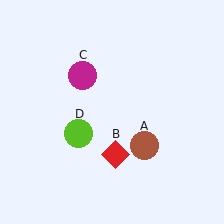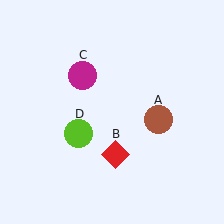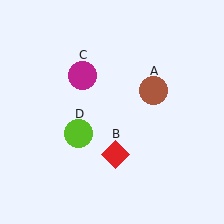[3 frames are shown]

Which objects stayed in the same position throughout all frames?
Red diamond (object B) and magenta circle (object C) and lime circle (object D) remained stationary.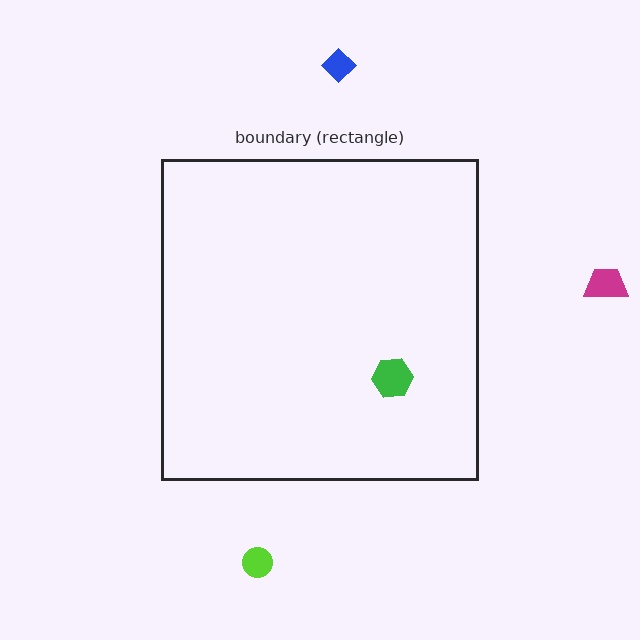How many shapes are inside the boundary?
1 inside, 3 outside.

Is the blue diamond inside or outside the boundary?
Outside.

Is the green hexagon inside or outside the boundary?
Inside.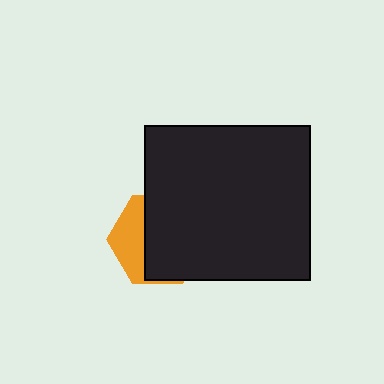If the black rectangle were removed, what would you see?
You would see the complete orange hexagon.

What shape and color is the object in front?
The object in front is a black rectangle.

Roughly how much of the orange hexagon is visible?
A small part of it is visible (roughly 33%).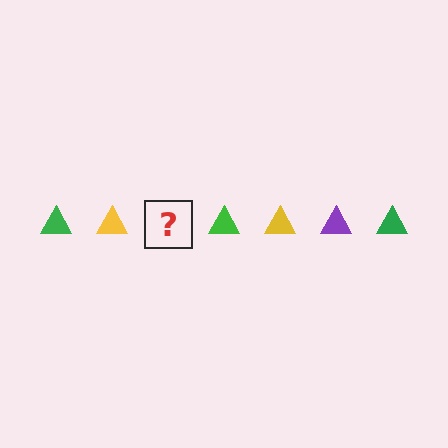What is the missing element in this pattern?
The missing element is a purple triangle.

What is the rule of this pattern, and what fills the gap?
The rule is that the pattern cycles through green, yellow, purple triangles. The gap should be filled with a purple triangle.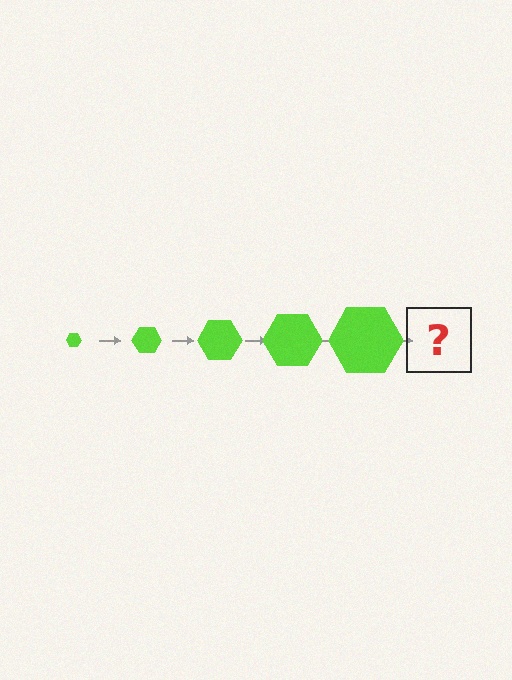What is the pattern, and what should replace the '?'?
The pattern is that the hexagon gets progressively larger each step. The '?' should be a lime hexagon, larger than the previous one.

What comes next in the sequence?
The next element should be a lime hexagon, larger than the previous one.